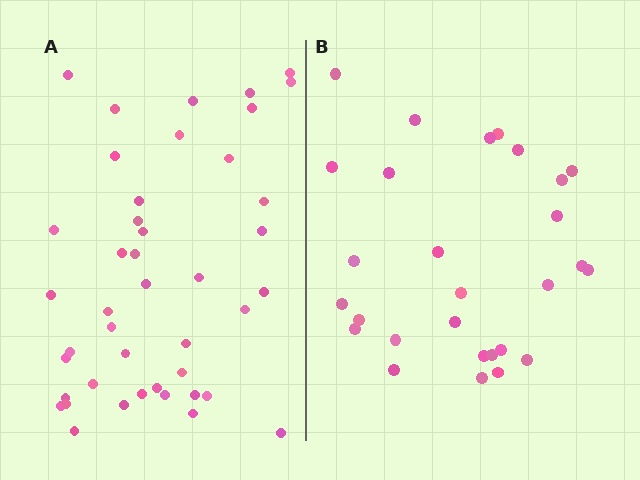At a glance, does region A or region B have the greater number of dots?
Region A (the left region) has more dots.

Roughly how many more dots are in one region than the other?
Region A has approximately 15 more dots than region B.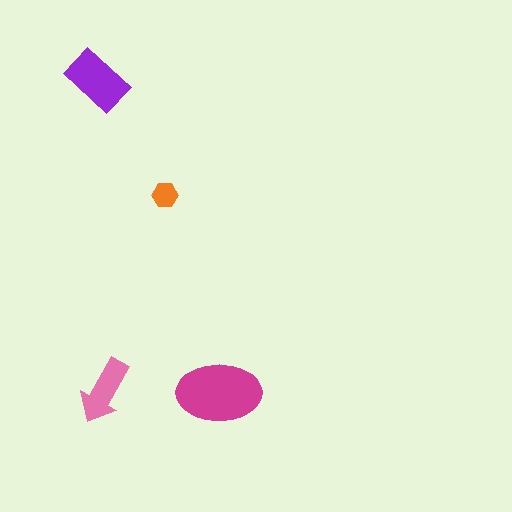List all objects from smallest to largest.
The orange hexagon, the pink arrow, the purple rectangle, the magenta ellipse.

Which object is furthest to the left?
The purple rectangle is leftmost.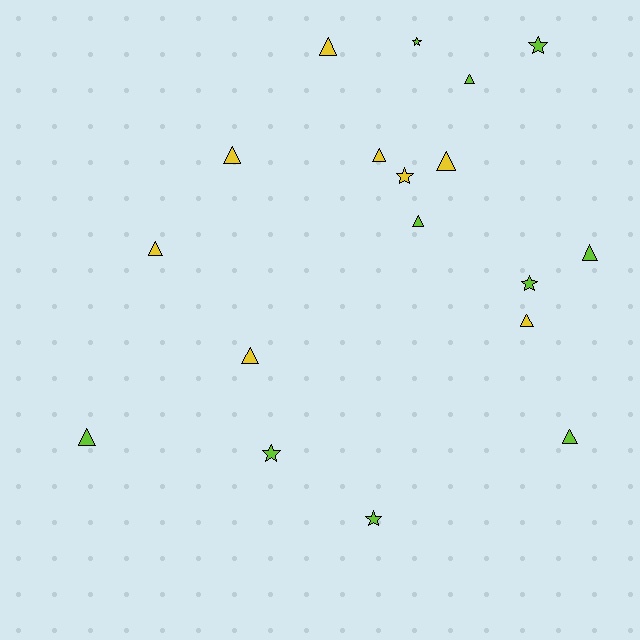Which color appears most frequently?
Lime, with 10 objects.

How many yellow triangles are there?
There are 7 yellow triangles.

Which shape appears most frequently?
Triangle, with 12 objects.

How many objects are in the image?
There are 18 objects.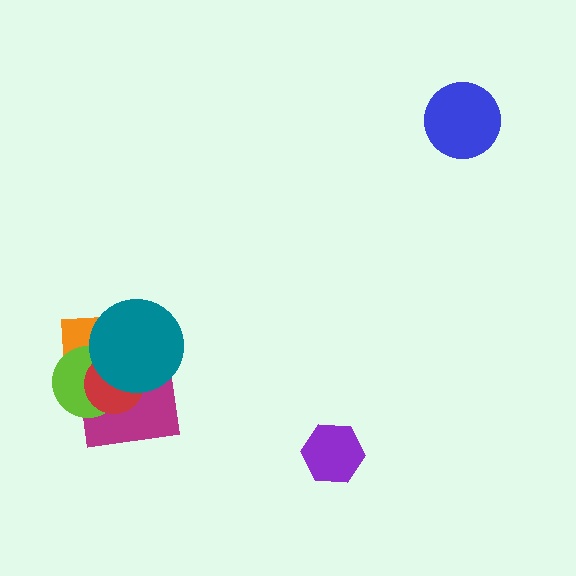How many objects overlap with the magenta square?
4 objects overlap with the magenta square.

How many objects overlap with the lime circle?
4 objects overlap with the lime circle.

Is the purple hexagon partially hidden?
No, no other shape covers it.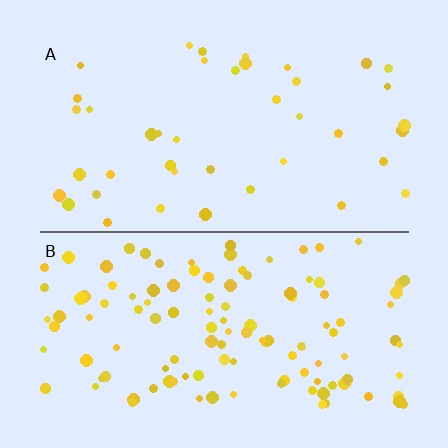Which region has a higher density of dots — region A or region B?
B (the bottom).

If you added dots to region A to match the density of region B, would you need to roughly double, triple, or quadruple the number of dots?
Approximately triple.